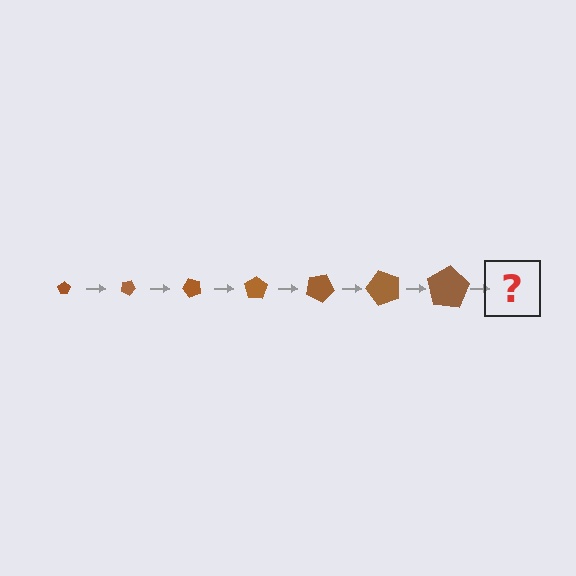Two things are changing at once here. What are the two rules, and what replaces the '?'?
The two rules are that the pentagon grows larger each step and it rotates 25 degrees each step. The '?' should be a pentagon, larger than the previous one and rotated 175 degrees from the start.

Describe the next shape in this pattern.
It should be a pentagon, larger than the previous one and rotated 175 degrees from the start.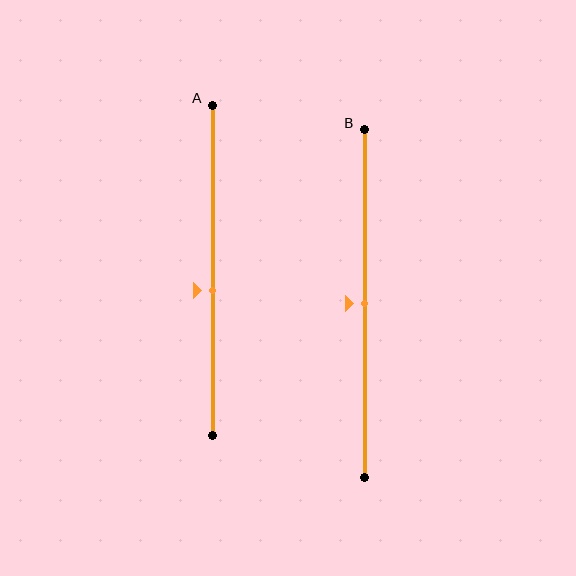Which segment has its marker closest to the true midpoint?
Segment B has its marker closest to the true midpoint.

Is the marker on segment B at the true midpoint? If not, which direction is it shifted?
Yes, the marker on segment B is at the true midpoint.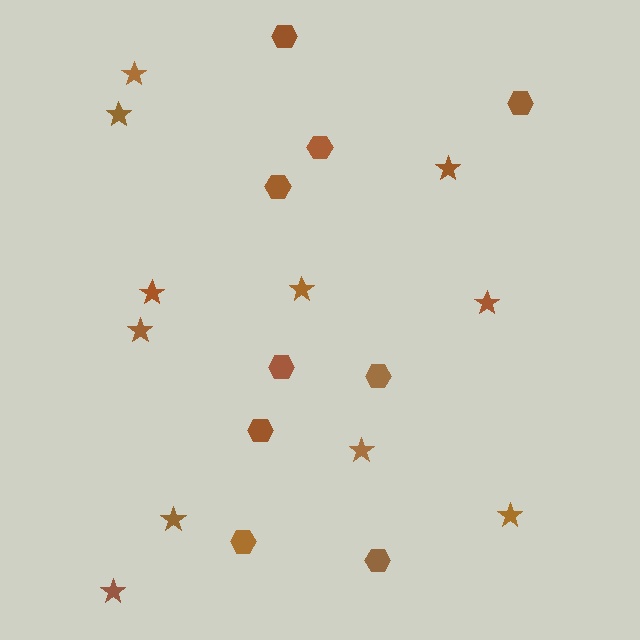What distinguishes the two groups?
There are 2 groups: one group of hexagons (9) and one group of stars (11).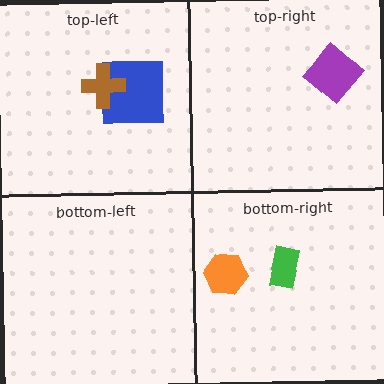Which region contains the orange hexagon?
The bottom-right region.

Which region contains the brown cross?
The top-left region.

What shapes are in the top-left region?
The blue square, the brown cross.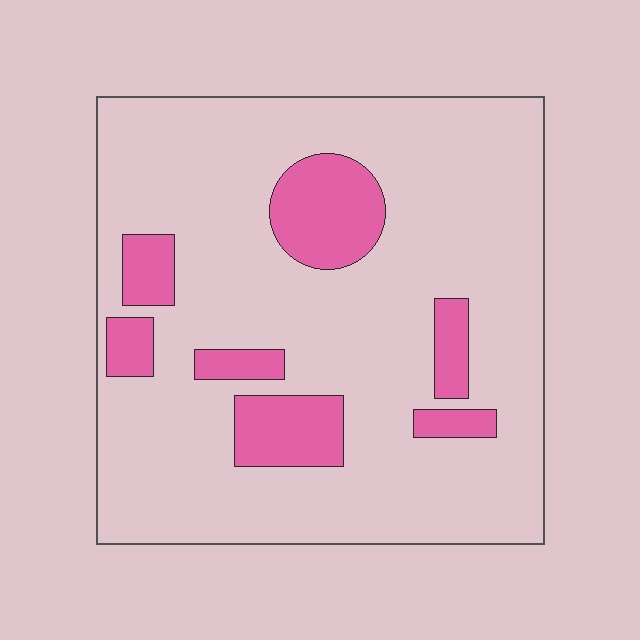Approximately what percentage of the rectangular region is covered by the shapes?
Approximately 15%.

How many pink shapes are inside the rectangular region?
7.